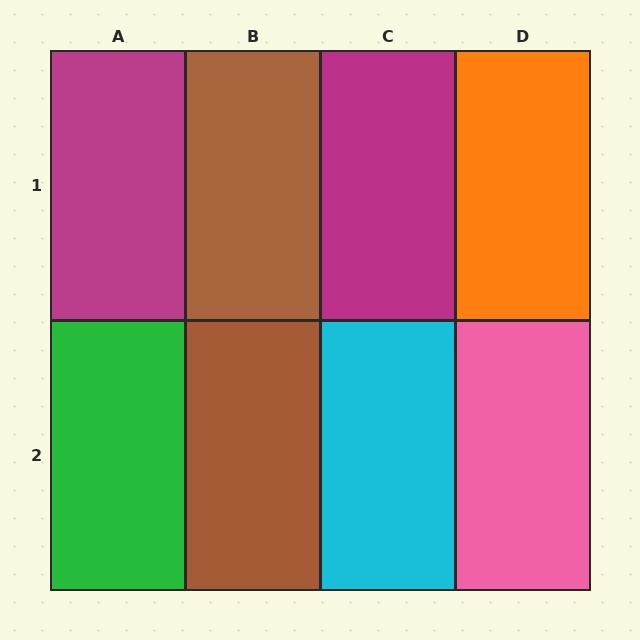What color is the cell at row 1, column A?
Magenta.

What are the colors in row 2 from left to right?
Green, brown, cyan, pink.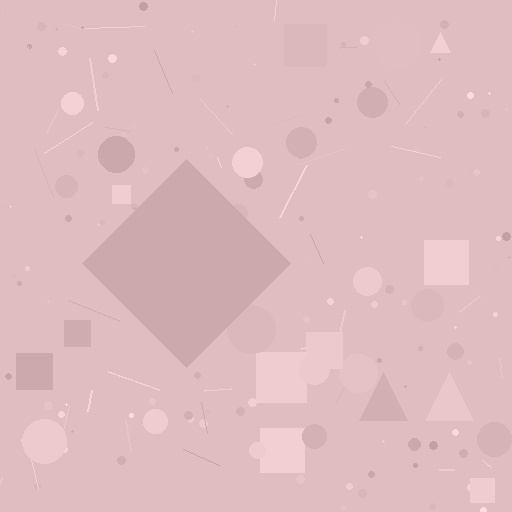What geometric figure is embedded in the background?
A diamond is embedded in the background.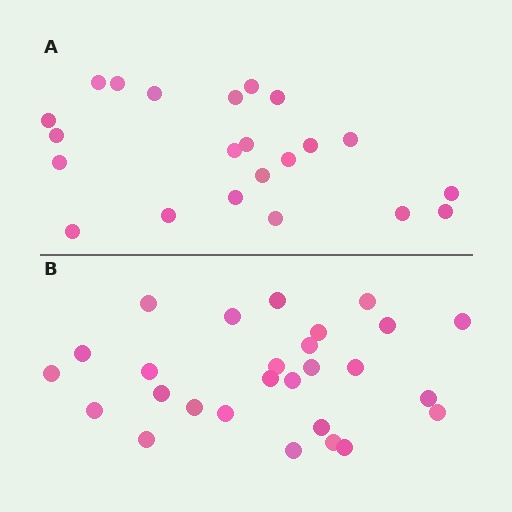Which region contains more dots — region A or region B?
Region B (the bottom region) has more dots.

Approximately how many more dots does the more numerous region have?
Region B has about 5 more dots than region A.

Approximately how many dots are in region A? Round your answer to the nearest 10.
About 20 dots. (The exact count is 22, which rounds to 20.)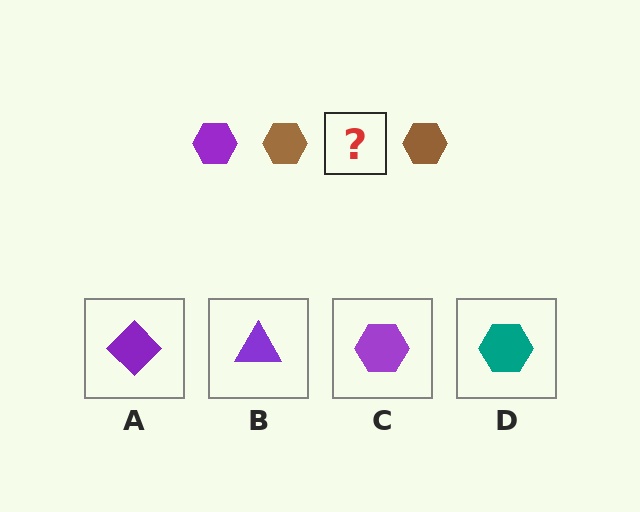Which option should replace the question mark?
Option C.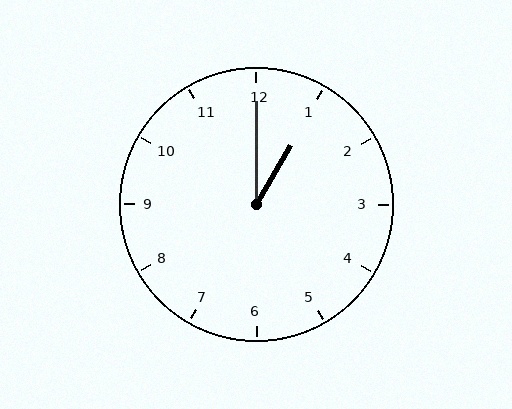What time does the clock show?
1:00.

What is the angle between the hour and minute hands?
Approximately 30 degrees.